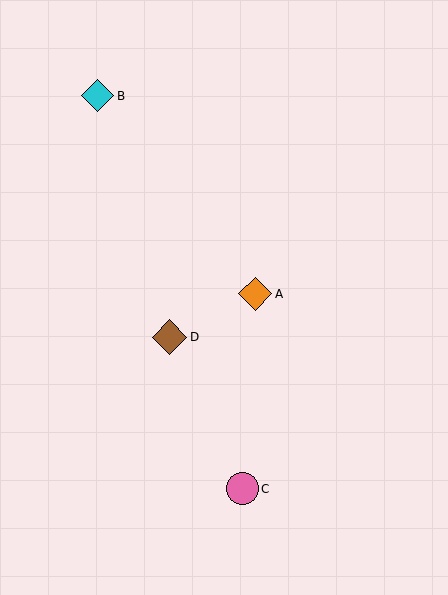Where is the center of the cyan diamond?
The center of the cyan diamond is at (98, 96).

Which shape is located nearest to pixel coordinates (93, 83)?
The cyan diamond (labeled B) at (98, 96) is nearest to that location.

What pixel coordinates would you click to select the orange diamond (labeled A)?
Click at (255, 294) to select the orange diamond A.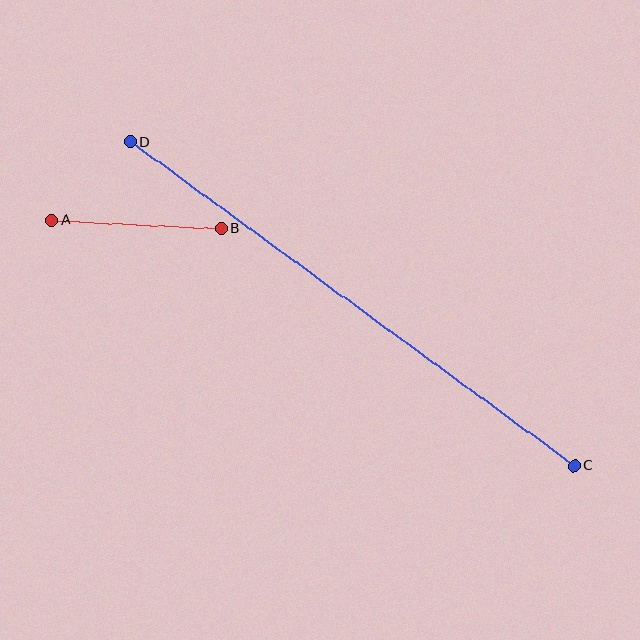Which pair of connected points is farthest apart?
Points C and D are farthest apart.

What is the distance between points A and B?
The distance is approximately 170 pixels.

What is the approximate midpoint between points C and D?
The midpoint is at approximately (352, 304) pixels.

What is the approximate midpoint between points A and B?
The midpoint is at approximately (136, 224) pixels.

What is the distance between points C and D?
The distance is approximately 550 pixels.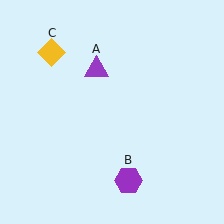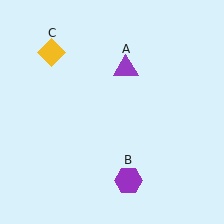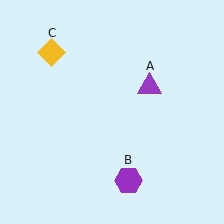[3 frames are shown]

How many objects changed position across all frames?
1 object changed position: purple triangle (object A).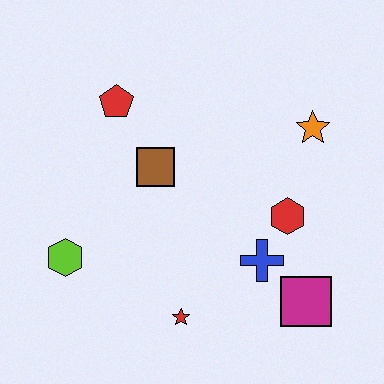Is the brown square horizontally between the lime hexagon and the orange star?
Yes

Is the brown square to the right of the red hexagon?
No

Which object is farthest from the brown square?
The magenta square is farthest from the brown square.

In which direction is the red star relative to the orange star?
The red star is below the orange star.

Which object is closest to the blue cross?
The red hexagon is closest to the blue cross.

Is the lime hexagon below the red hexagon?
Yes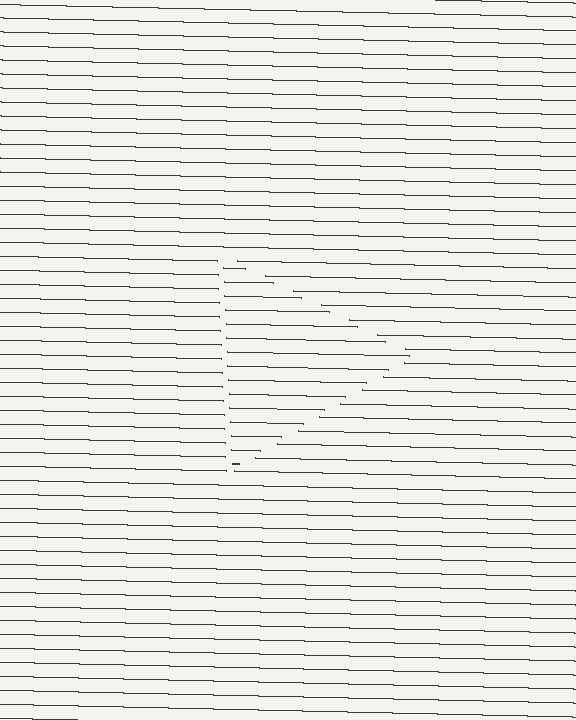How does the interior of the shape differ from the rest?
The interior of the shape contains the same grating, shifted by half a period — the contour is defined by the phase discontinuity where line-ends from the inner and outer gratings abut.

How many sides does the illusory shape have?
3 sides — the line-ends trace a triangle.